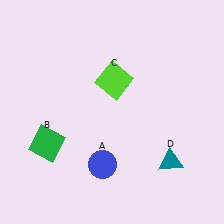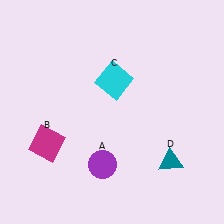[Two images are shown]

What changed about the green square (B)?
In Image 1, B is green. In Image 2, it changed to magenta.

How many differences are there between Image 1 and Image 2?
There are 3 differences between the two images.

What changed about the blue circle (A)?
In Image 1, A is blue. In Image 2, it changed to purple.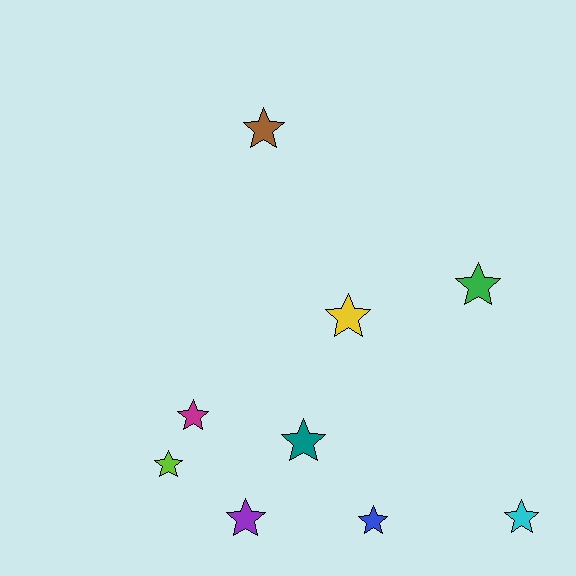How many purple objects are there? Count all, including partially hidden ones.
There is 1 purple object.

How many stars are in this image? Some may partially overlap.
There are 9 stars.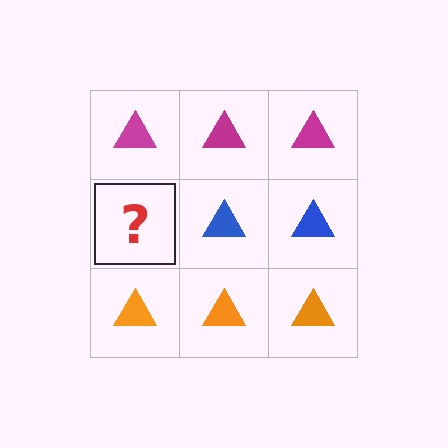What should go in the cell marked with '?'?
The missing cell should contain a blue triangle.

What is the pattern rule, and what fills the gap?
The rule is that each row has a consistent color. The gap should be filled with a blue triangle.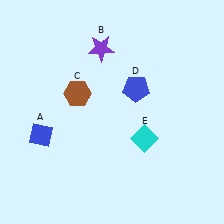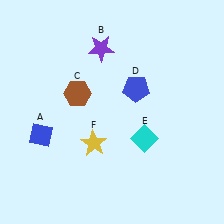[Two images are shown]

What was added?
A yellow star (F) was added in Image 2.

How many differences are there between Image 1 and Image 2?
There is 1 difference between the two images.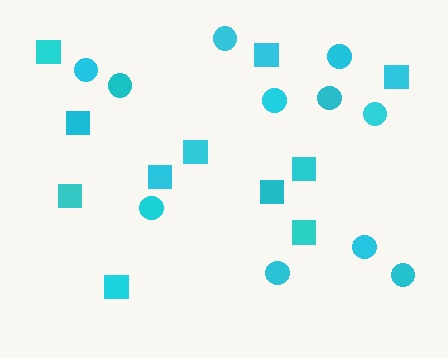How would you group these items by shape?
There are 2 groups: one group of circles (11) and one group of squares (11).